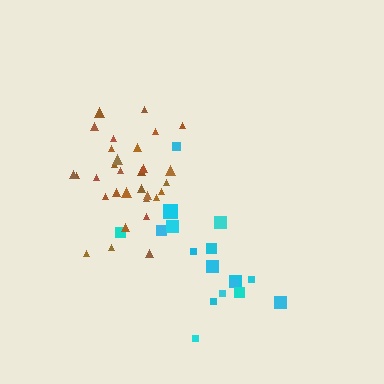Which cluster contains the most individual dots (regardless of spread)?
Brown (31).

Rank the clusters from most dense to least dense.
brown, cyan.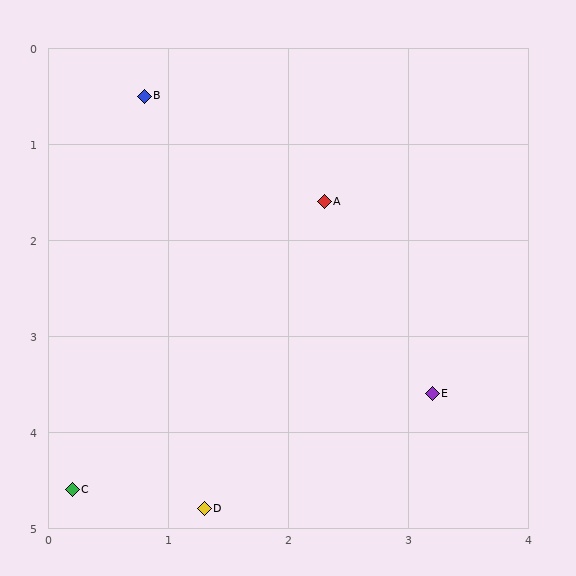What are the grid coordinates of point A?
Point A is at approximately (2.3, 1.6).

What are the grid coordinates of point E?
Point E is at approximately (3.2, 3.6).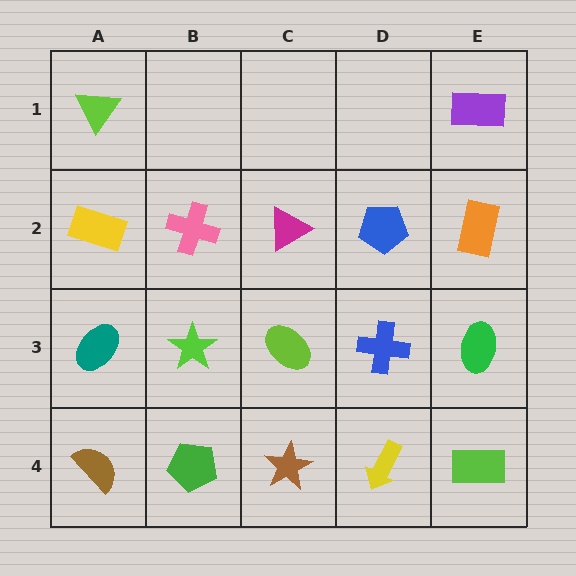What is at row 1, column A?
A lime triangle.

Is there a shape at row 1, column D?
No, that cell is empty.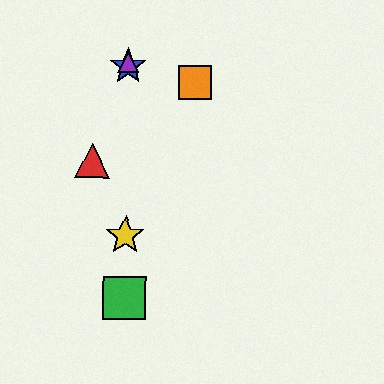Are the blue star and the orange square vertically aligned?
No, the blue star is at x≈128 and the orange square is at x≈195.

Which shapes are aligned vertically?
The blue star, the green square, the yellow star, the purple triangle are aligned vertically.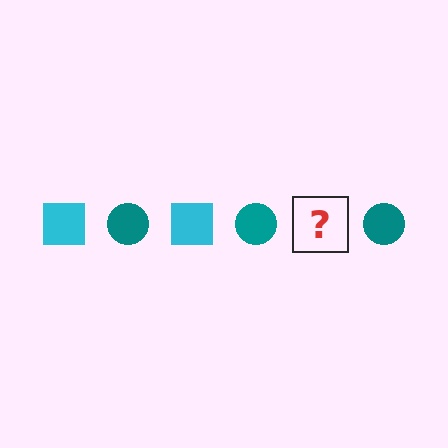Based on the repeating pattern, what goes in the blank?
The blank should be a cyan square.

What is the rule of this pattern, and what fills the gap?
The rule is that the pattern alternates between cyan square and teal circle. The gap should be filled with a cyan square.